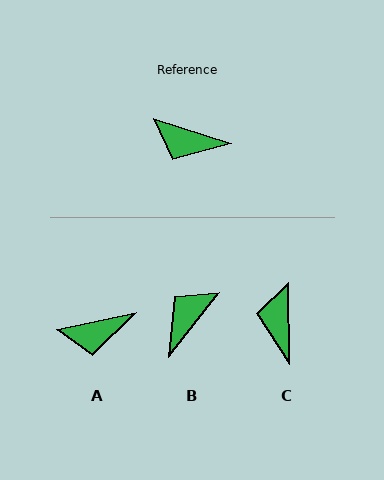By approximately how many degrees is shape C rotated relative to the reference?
Approximately 72 degrees clockwise.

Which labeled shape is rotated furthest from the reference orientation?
B, about 110 degrees away.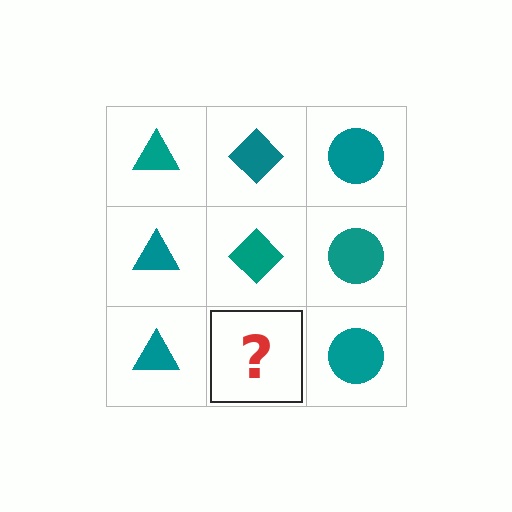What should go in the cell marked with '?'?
The missing cell should contain a teal diamond.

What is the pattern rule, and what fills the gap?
The rule is that each column has a consistent shape. The gap should be filled with a teal diamond.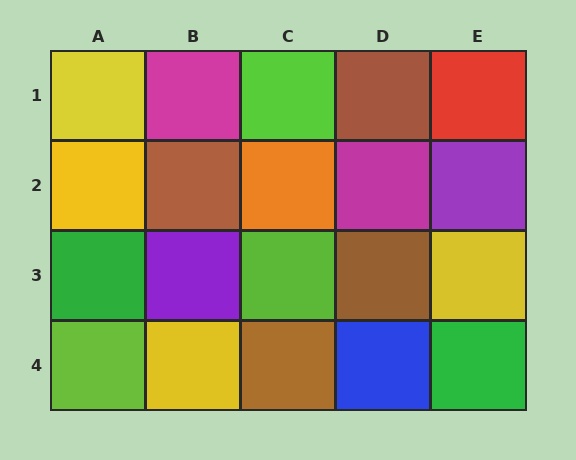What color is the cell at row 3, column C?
Lime.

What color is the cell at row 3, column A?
Green.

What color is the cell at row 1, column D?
Brown.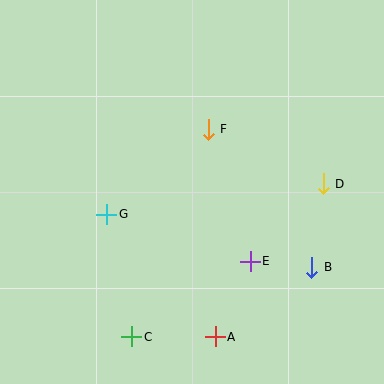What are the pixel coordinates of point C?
Point C is at (132, 337).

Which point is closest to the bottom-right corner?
Point B is closest to the bottom-right corner.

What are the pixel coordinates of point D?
Point D is at (323, 184).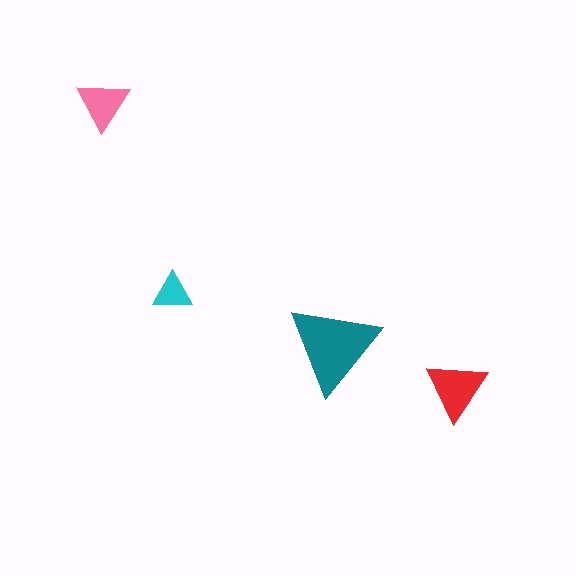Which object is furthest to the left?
The pink triangle is leftmost.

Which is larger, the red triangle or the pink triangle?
The red one.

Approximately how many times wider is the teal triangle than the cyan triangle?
About 2.5 times wider.